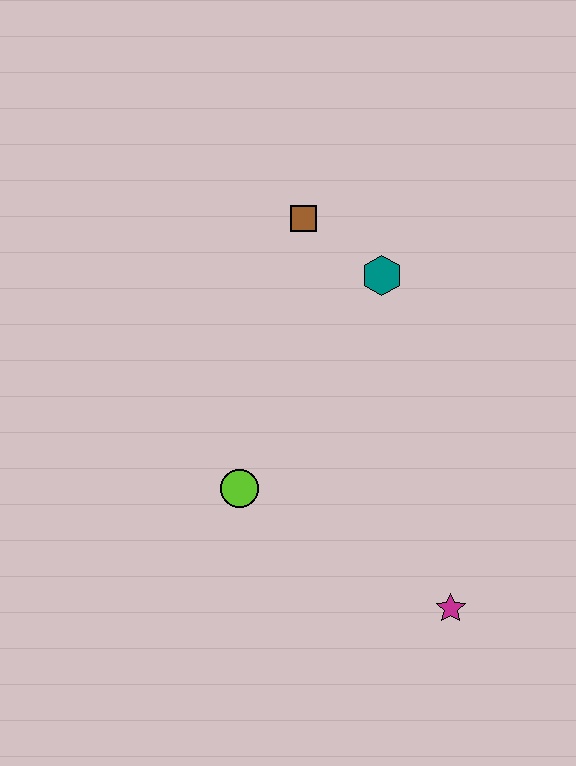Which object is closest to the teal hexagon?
The brown square is closest to the teal hexagon.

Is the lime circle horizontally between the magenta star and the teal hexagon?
No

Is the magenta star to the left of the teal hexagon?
No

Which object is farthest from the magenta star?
The brown square is farthest from the magenta star.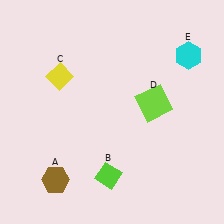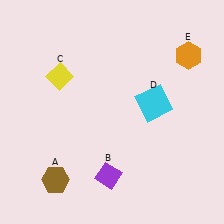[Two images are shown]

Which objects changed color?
B changed from lime to purple. D changed from lime to cyan. E changed from cyan to orange.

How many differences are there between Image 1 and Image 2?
There are 3 differences between the two images.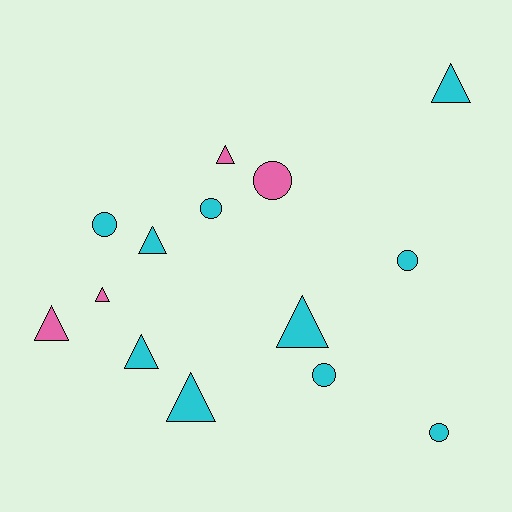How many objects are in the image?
There are 14 objects.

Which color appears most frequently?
Cyan, with 10 objects.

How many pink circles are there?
There is 1 pink circle.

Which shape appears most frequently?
Triangle, with 8 objects.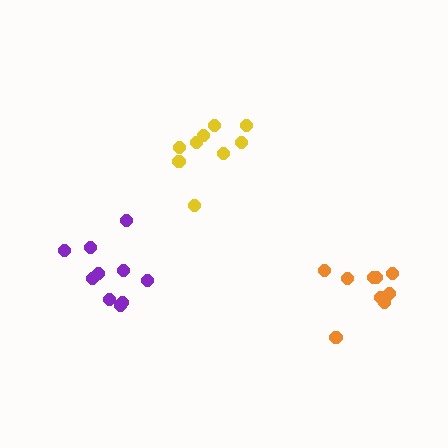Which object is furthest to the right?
The orange cluster is rightmost.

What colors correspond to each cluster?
The clusters are colored: orange, yellow, purple.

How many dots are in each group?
Group 1: 9 dots, Group 2: 9 dots, Group 3: 10 dots (28 total).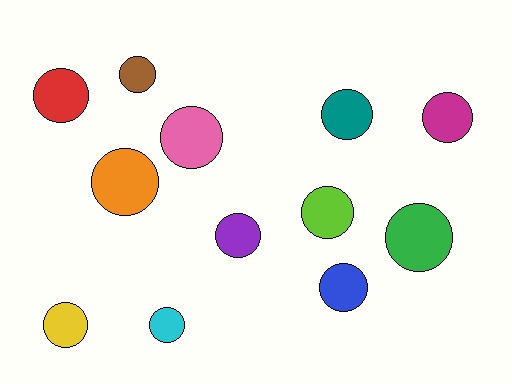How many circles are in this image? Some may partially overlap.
There are 12 circles.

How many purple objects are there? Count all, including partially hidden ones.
There is 1 purple object.